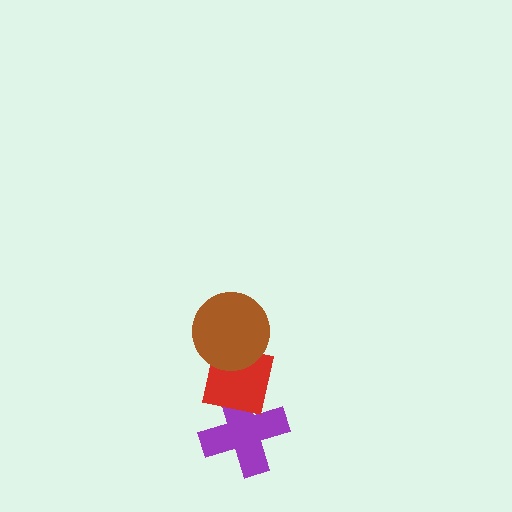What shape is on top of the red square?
The brown circle is on top of the red square.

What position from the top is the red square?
The red square is 2nd from the top.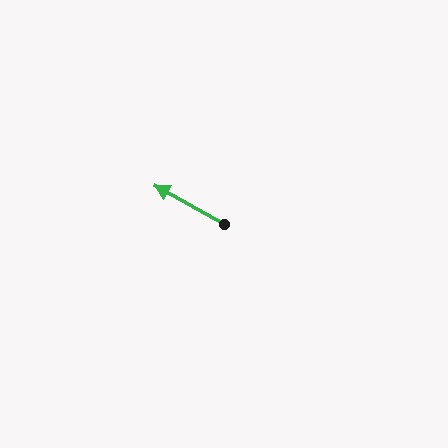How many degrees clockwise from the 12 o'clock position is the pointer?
Approximately 299 degrees.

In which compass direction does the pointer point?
Northwest.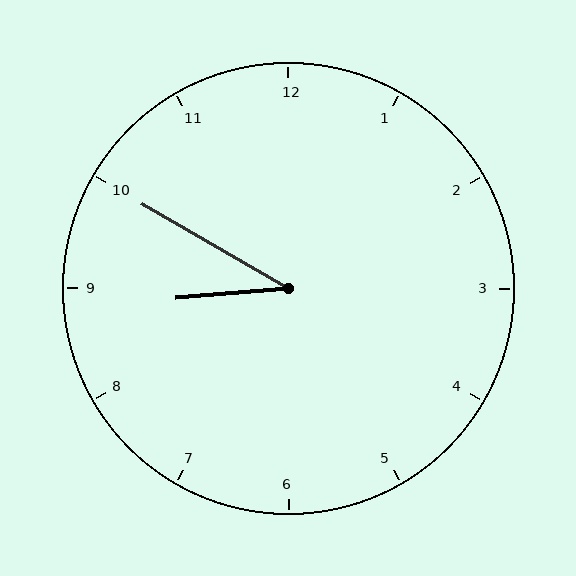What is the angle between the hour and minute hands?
Approximately 35 degrees.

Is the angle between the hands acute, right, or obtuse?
It is acute.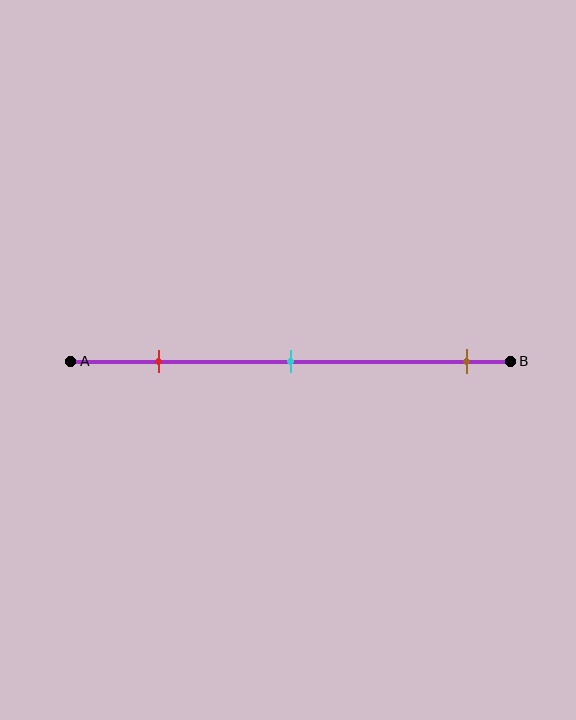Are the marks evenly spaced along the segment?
No, the marks are not evenly spaced.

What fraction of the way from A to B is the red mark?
The red mark is approximately 20% (0.2) of the way from A to B.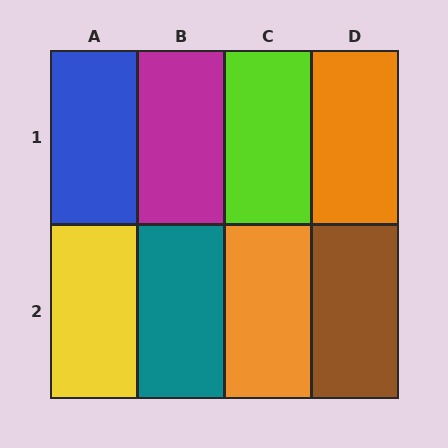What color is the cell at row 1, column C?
Lime.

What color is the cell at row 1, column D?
Orange.